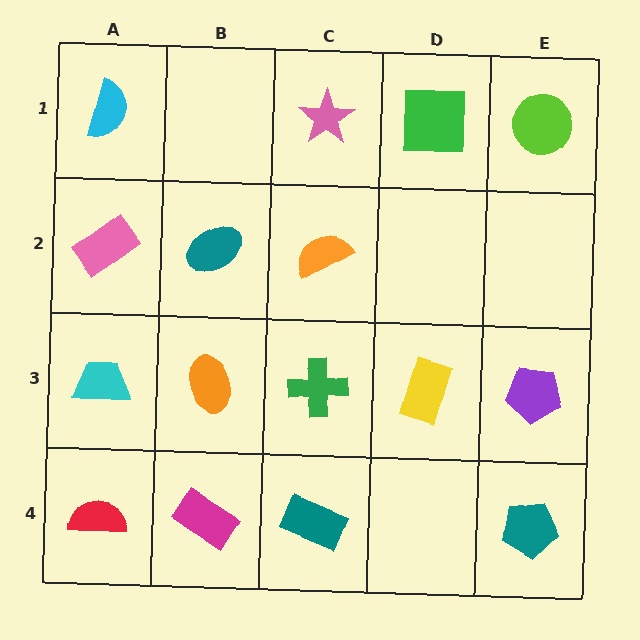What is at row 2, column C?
An orange semicircle.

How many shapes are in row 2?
3 shapes.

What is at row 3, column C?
A green cross.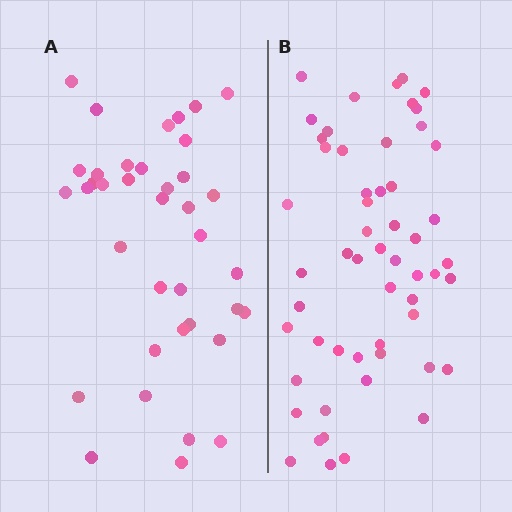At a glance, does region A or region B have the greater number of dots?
Region B (the right region) has more dots.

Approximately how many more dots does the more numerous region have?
Region B has approximately 15 more dots than region A.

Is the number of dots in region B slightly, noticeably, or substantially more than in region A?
Region B has noticeably more, but not dramatically so. The ratio is roughly 1.4 to 1.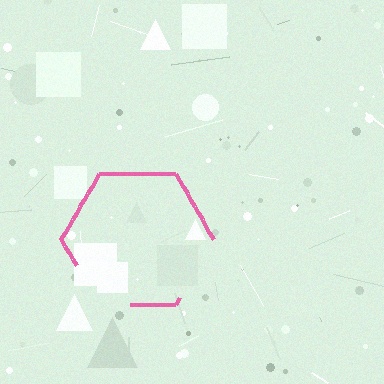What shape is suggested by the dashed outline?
The dashed outline suggests a hexagon.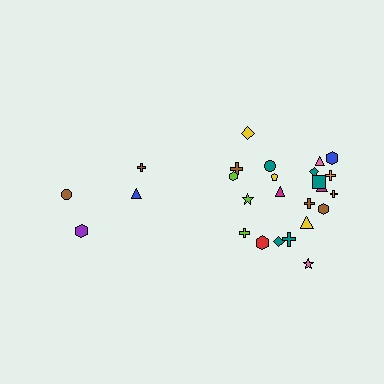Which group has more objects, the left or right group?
The right group.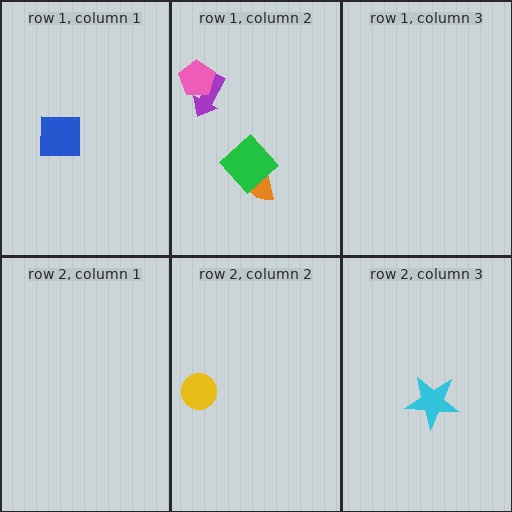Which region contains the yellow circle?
The row 2, column 2 region.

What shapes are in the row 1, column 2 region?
The purple arrow, the orange semicircle, the green diamond, the pink pentagon.